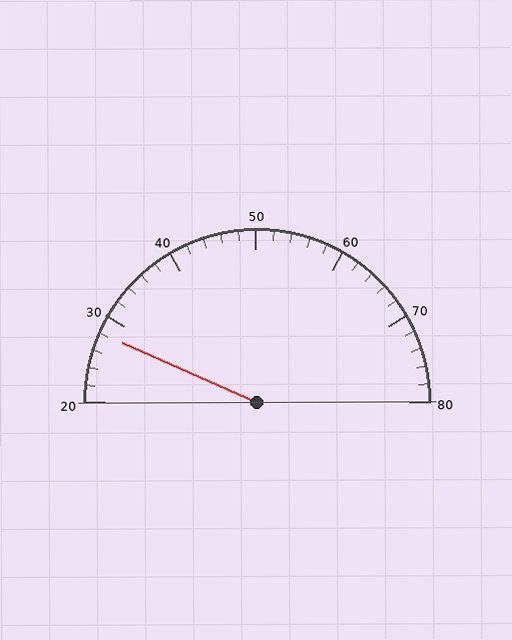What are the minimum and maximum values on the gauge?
The gauge ranges from 20 to 80.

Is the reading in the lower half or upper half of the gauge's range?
The reading is in the lower half of the range (20 to 80).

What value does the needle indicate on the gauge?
The needle indicates approximately 28.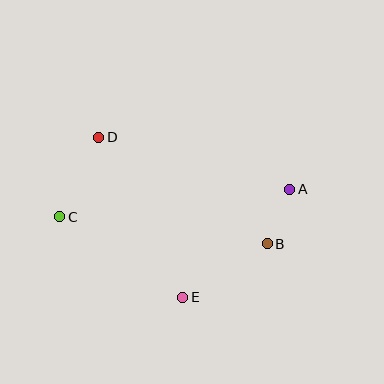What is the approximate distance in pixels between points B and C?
The distance between B and C is approximately 209 pixels.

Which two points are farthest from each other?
Points A and C are farthest from each other.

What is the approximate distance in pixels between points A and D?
The distance between A and D is approximately 198 pixels.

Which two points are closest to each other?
Points A and B are closest to each other.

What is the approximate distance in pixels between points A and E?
The distance between A and E is approximately 152 pixels.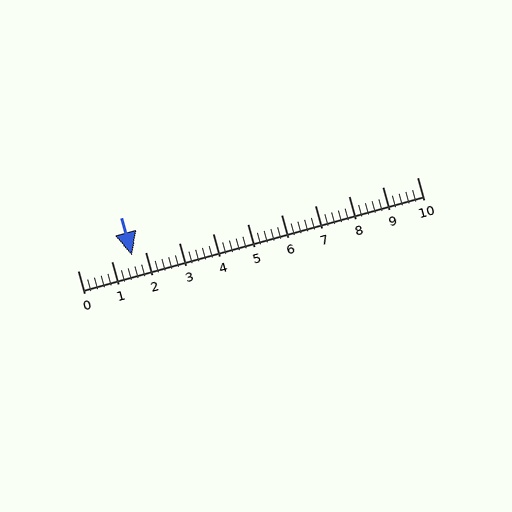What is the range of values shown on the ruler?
The ruler shows values from 0 to 10.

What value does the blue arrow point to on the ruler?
The blue arrow points to approximately 1.6.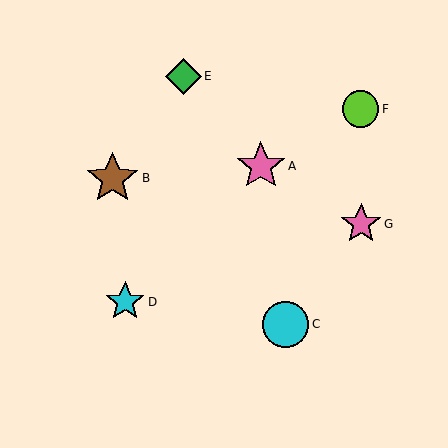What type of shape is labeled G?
Shape G is a pink star.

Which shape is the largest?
The brown star (labeled B) is the largest.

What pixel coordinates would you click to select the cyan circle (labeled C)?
Click at (286, 324) to select the cyan circle C.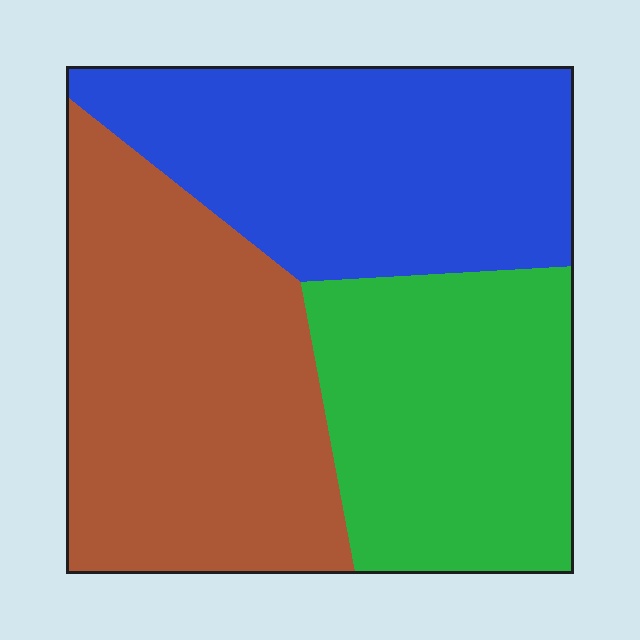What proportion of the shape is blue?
Blue covers 33% of the shape.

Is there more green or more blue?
Blue.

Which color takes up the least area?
Green, at roughly 30%.